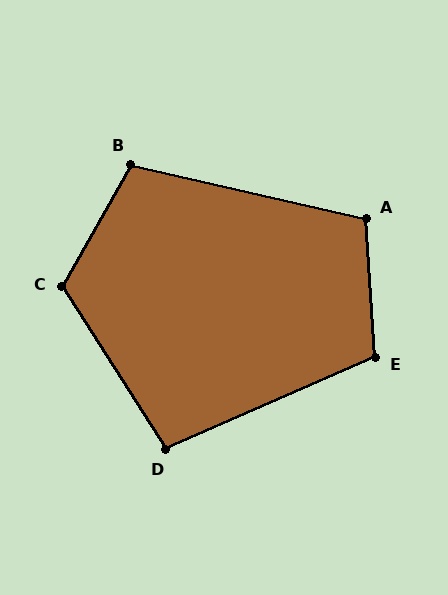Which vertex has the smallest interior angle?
D, at approximately 99 degrees.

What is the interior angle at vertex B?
Approximately 106 degrees (obtuse).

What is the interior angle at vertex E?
Approximately 110 degrees (obtuse).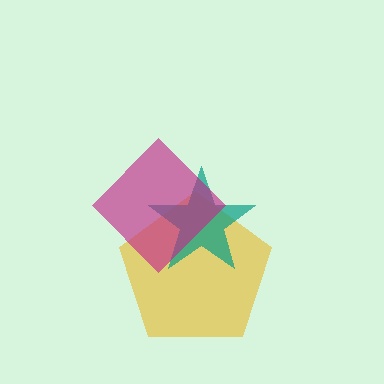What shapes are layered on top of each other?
The layered shapes are: a yellow pentagon, a teal star, a magenta diamond.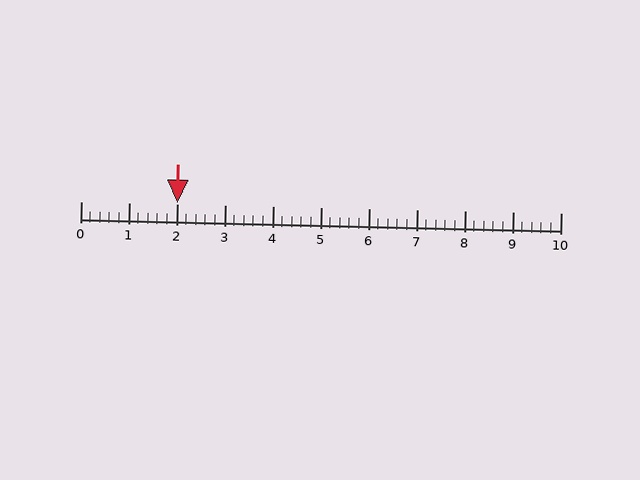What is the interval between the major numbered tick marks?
The major tick marks are spaced 1 units apart.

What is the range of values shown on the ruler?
The ruler shows values from 0 to 10.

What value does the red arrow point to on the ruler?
The red arrow points to approximately 2.0.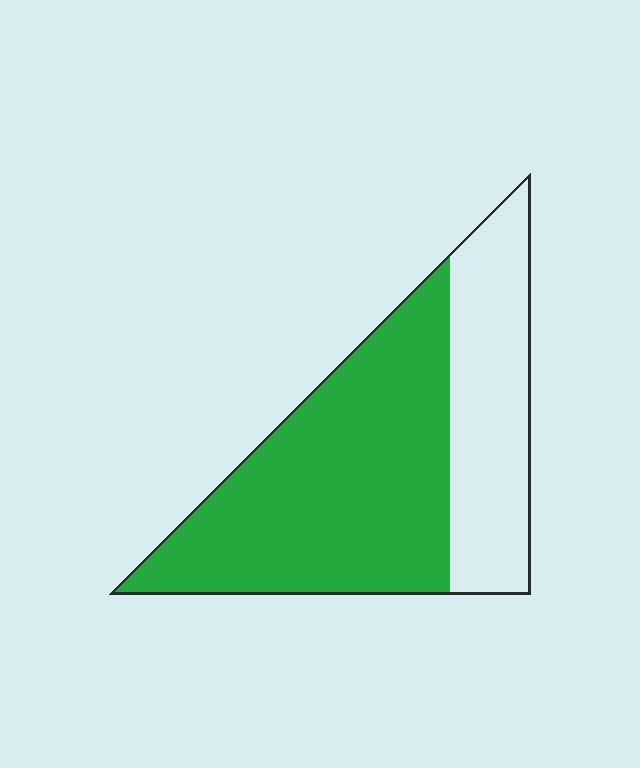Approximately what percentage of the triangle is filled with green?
Approximately 65%.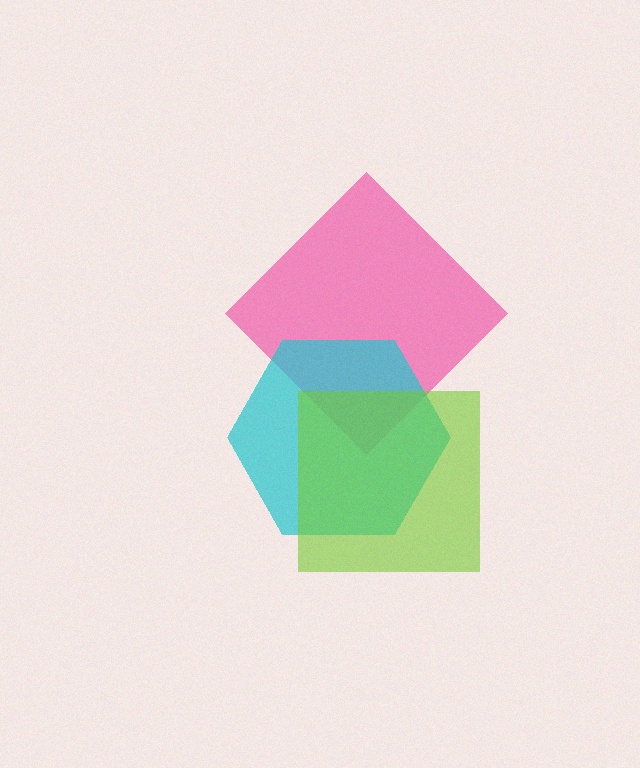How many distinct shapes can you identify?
There are 3 distinct shapes: a pink diamond, a cyan hexagon, a lime square.